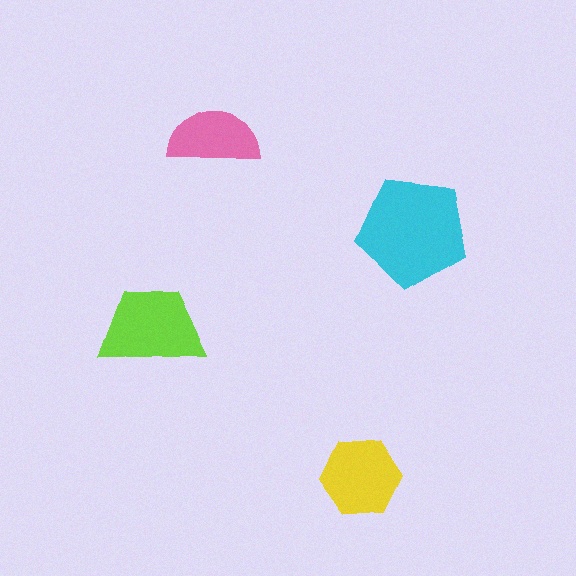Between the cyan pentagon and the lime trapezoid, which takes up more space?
The cyan pentagon.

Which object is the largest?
The cyan pentagon.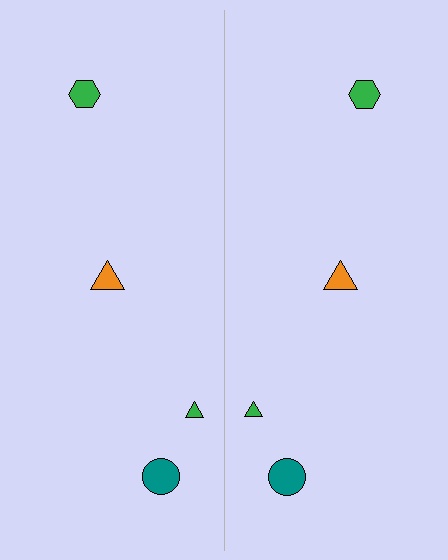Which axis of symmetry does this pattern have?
The pattern has a vertical axis of symmetry running through the center of the image.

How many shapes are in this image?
There are 8 shapes in this image.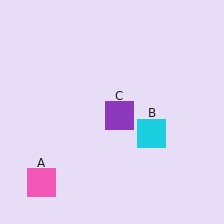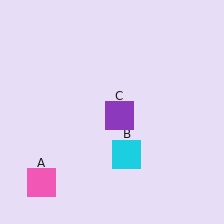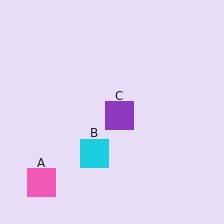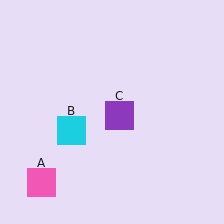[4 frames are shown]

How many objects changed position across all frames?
1 object changed position: cyan square (object B).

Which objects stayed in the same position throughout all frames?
Pink square (object A) and purple square (object C) remained stationary.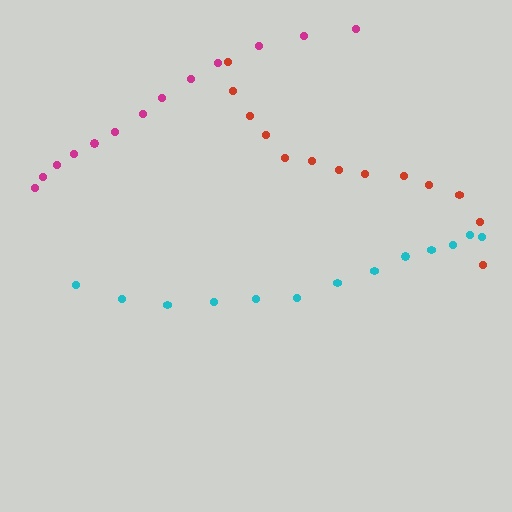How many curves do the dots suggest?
There are 3 distinct paths.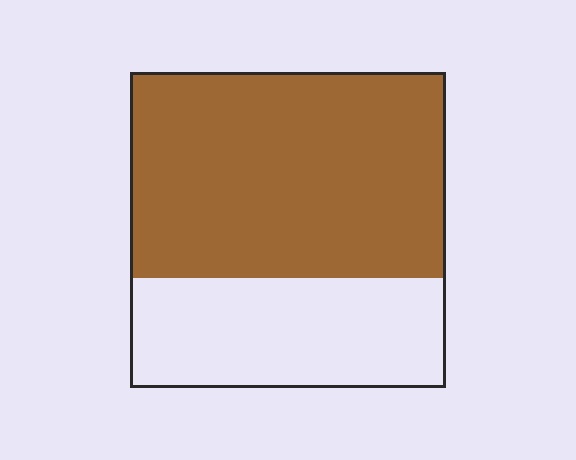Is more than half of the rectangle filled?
Yes.